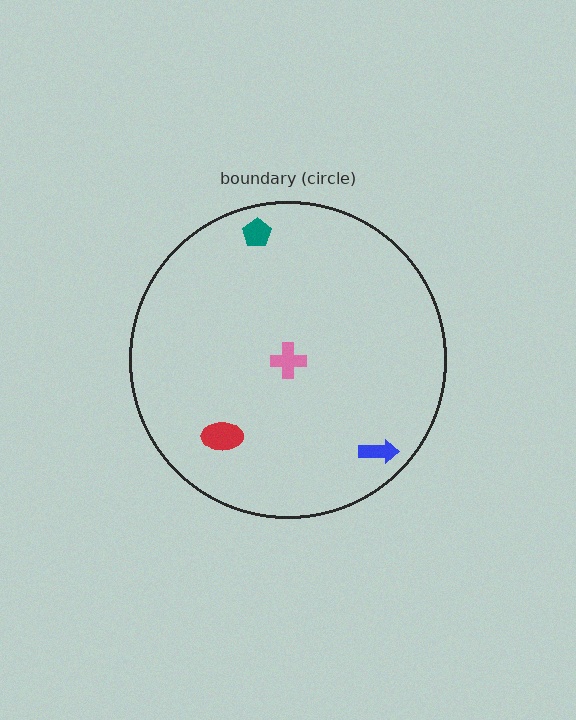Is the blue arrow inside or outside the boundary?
Inside.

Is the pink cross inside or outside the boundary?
Inside.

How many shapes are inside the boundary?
4 inside, 0 outside.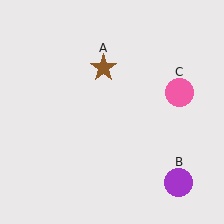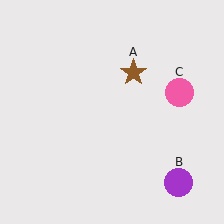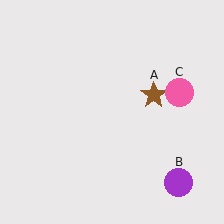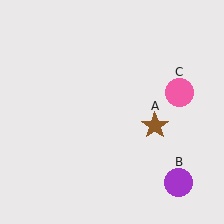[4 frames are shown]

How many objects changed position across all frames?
1 object changed position: brown star (object A).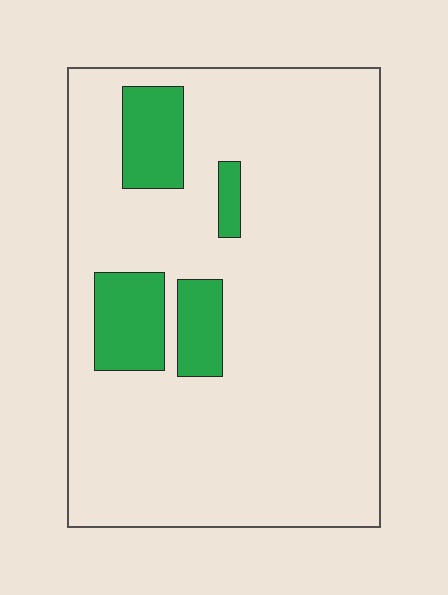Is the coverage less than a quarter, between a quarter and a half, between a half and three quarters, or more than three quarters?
Less than a quarter.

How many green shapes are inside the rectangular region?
4.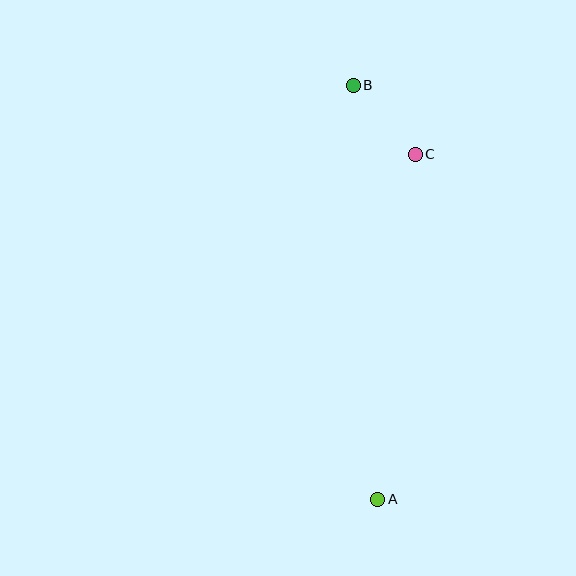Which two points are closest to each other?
Points B and C are closest to each other.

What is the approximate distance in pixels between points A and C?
The distance between A and C is approximately 347 pixels.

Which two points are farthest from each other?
Points A and B are farthest from each other.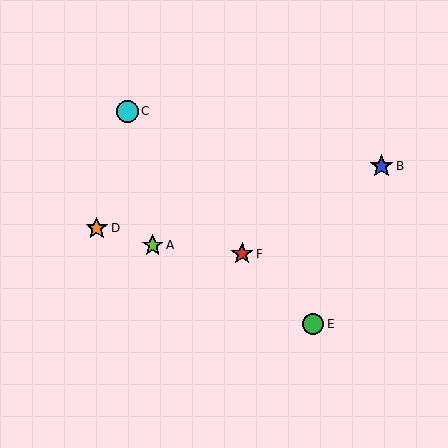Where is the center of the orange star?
The center of the orange star is at (97, 228).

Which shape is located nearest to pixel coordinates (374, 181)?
The blue star (labeled B) at (382, 166) is nearest to that location.